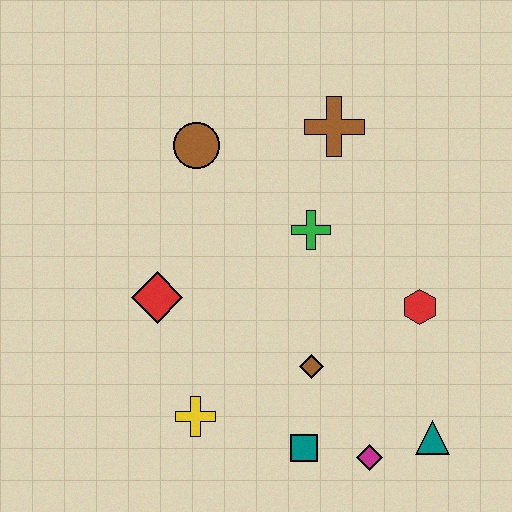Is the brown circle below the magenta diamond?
No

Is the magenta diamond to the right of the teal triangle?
No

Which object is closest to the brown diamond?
The teal square is closest to the brown diamond.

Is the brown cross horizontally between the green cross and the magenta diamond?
Yes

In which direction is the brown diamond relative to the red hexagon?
The brown diamond is to the left of the red hexagon.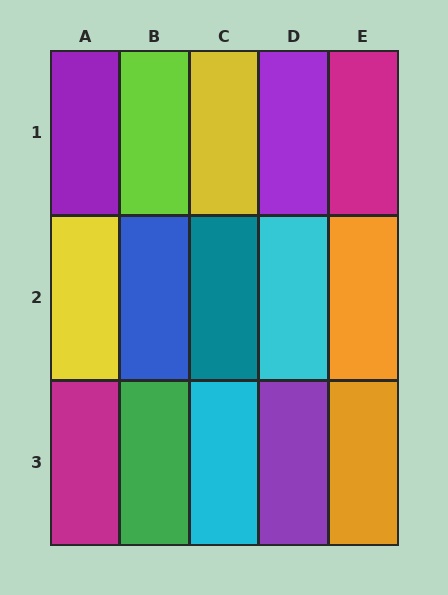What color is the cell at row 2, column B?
Blue.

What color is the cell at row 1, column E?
Magenta.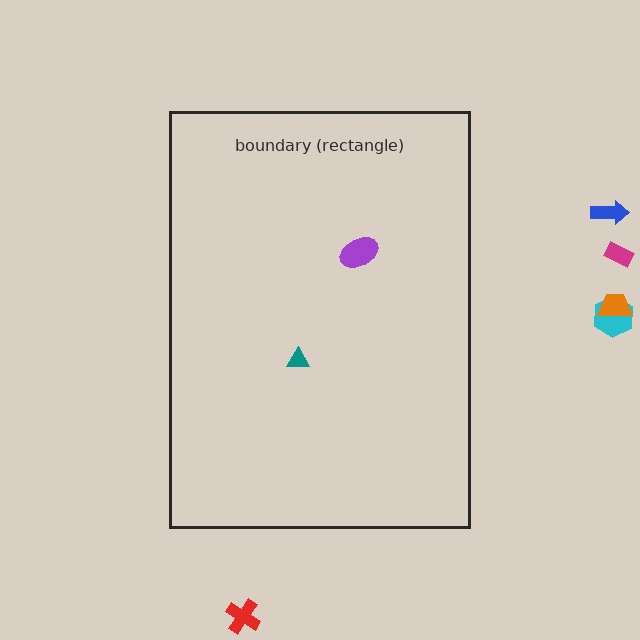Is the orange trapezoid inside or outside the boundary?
Outside.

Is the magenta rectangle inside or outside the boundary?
Outside.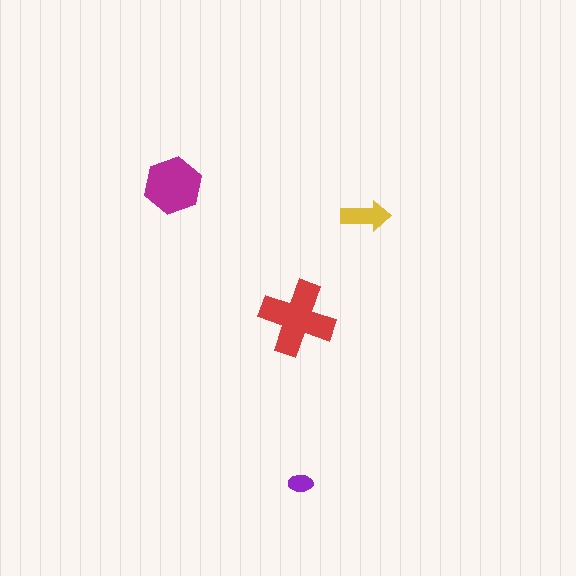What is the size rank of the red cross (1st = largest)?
1st.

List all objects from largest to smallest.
The red cross, the magenta hexagon, the yellow arrow, the purple ellipse.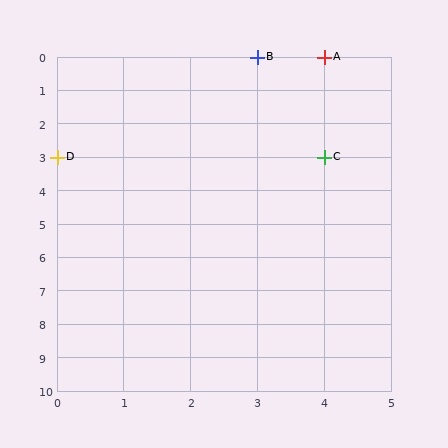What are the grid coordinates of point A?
Point A is at grid coordinates (4, 0).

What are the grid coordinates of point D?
Point D is at grid coordinates (0, 3).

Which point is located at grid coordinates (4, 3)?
Point C is at (4, 3).